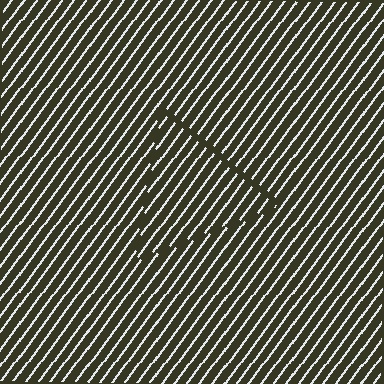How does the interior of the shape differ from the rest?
The interior of the shape contains the same grating, shifted by half a period — the contour is defined by the phase discontinuity where line-ends from the inner and outer gratings abut.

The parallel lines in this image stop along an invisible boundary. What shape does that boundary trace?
An illusory triangle. The interior of the shape contains the same grating, shifted by half a period — the contour is defined by the phase discontinuity where line-ends from the inner and outer gratings abut.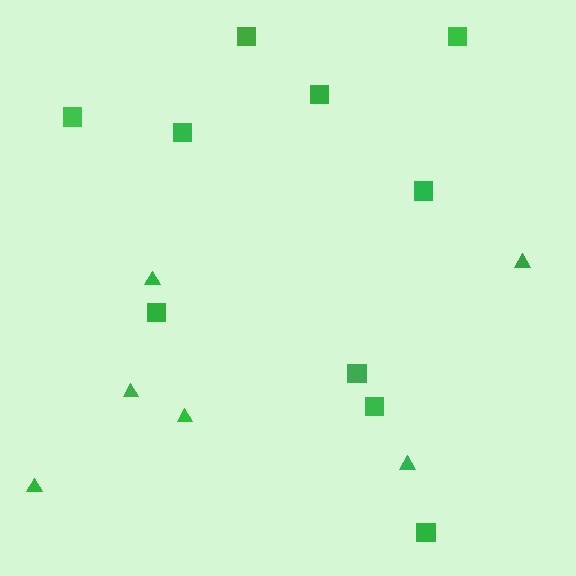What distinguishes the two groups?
There are 2 groups: one group of triangles (6) and one group of squares (10).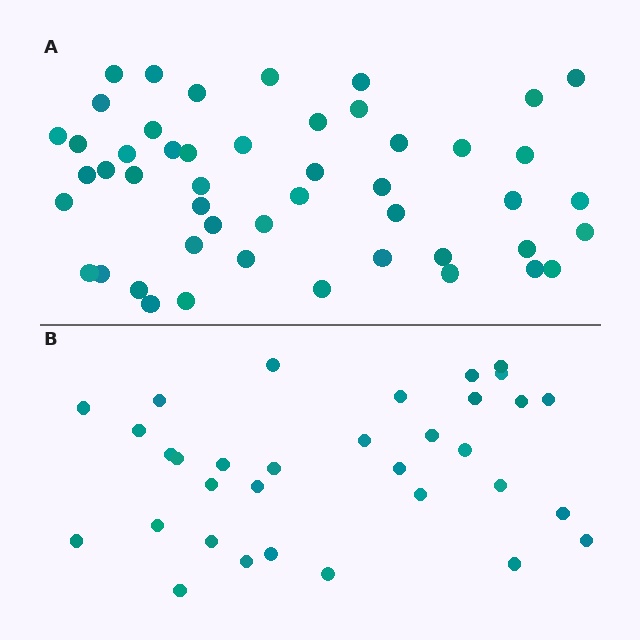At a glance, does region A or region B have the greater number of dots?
Region A (the top region) has more dots.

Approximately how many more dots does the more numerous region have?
Region A has approximately 15 more dots than region B.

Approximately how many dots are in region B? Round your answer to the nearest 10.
About 30 dots. (The exact count is 33, which rounds to 30.)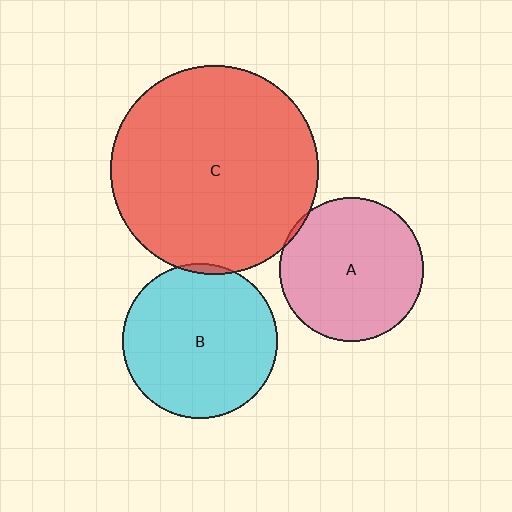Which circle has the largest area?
Circle C (red).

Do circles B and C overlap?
Yes.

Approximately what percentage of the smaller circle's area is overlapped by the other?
Approximately 5%.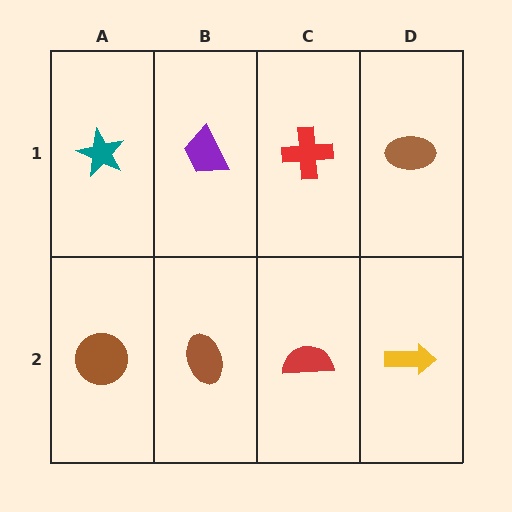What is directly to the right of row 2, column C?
A yellow arrow.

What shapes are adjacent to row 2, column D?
A brown ellipse (row 1, column D), a red semicircle (row 2, column C).